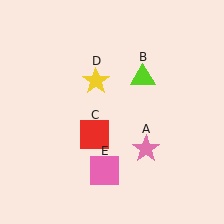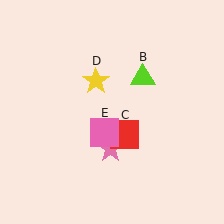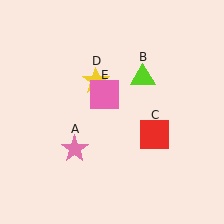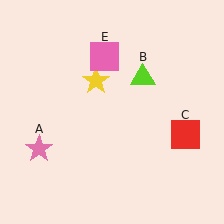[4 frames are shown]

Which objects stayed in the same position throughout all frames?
Lime triangle (object B) and yellow star (object D) remained stationary.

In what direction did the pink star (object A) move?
The pink star (object A) moved left.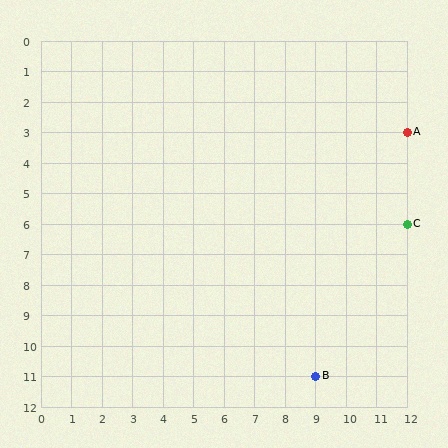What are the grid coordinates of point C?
Point C is at grid coordinates (12, 6).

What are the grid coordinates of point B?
Point B is at grid coordinates (9, 11).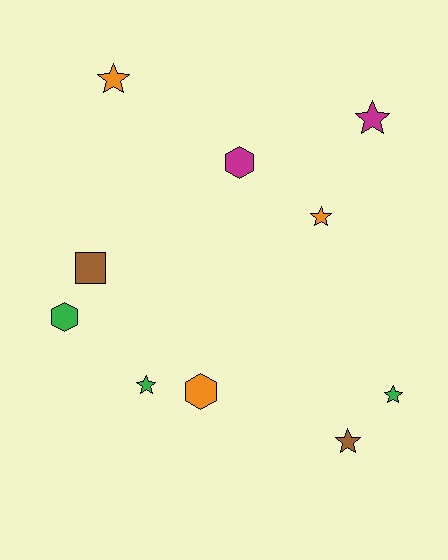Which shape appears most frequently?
Star, with 6 objects.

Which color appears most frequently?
Orange, with 3 objects.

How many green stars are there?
There are 2 green stars.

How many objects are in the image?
There are 10 objects.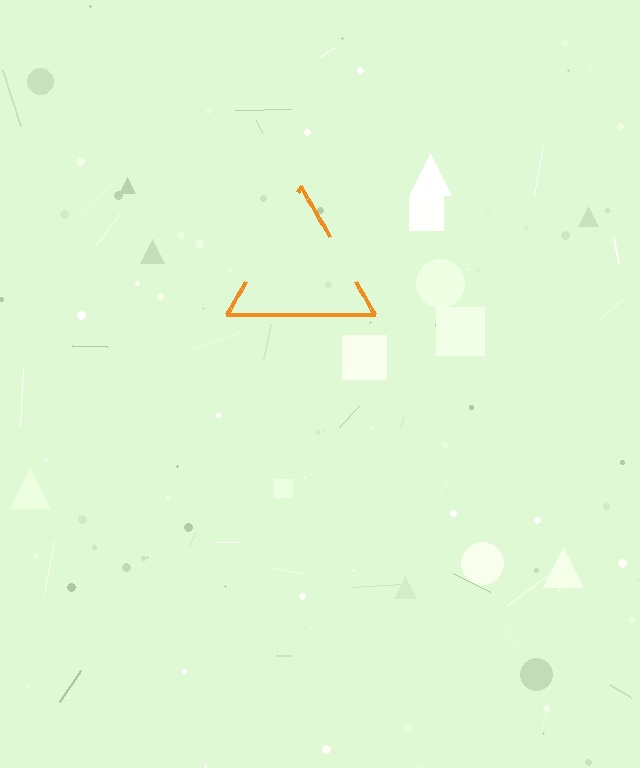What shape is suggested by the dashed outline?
The dashed outline suggests a triangle.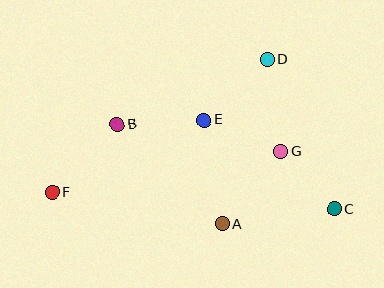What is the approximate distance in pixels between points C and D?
The distance between C and D is approximately 164 pixels.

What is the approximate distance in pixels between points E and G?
The distance between E and G is approximately 83 pixels.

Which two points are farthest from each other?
Points C and F are farthest from each other.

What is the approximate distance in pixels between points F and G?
The distance between F and G is approximately 232 pixels.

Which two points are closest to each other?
Points C and G are closest to each other.